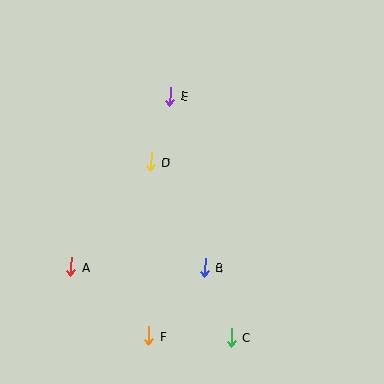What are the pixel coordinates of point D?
Point D is at (151, 162).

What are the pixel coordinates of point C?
Point C is at (232, 337).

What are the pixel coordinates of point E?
Point E is at (170, 96).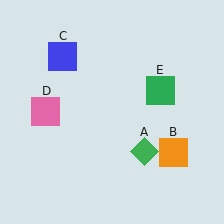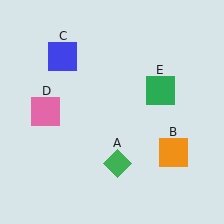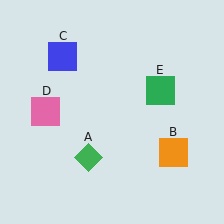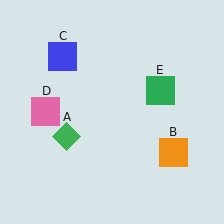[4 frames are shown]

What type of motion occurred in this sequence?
The green diamond (object A) rotated clockwise around the center of the scene.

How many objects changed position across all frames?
1 object changed position: green diamond (object A).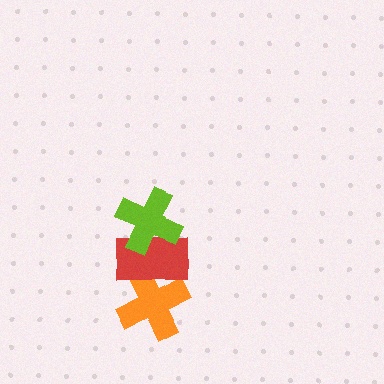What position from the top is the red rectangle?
The red rectangle is 2nd from the top.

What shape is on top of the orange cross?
The red rectangle is on top of the orange cross.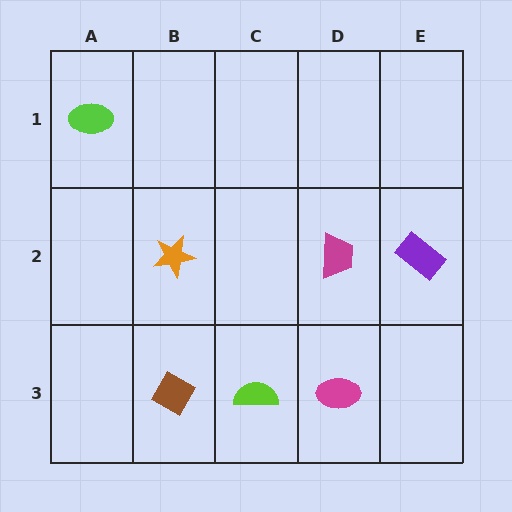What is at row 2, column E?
A purple rectangle.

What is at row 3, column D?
A magenta ellipse.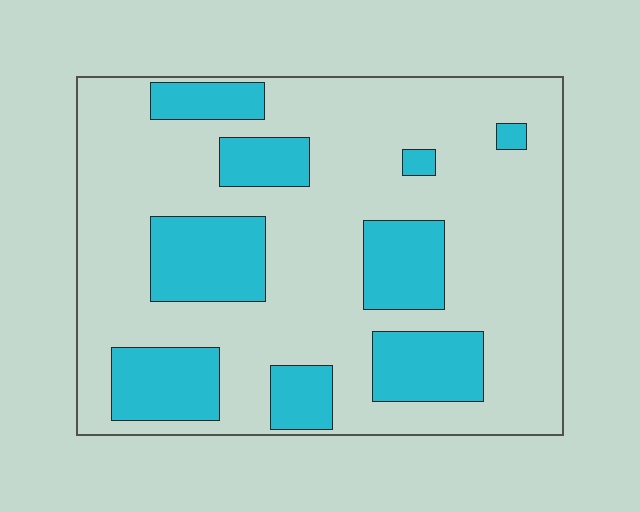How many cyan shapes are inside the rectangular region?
9.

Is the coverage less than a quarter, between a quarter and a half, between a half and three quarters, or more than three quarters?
Between a quarter and a half.